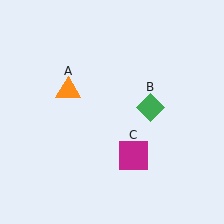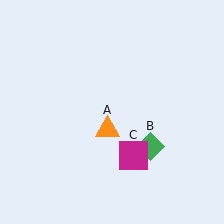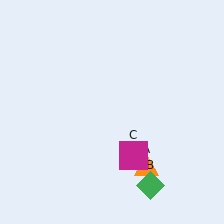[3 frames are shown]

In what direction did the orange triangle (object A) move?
The orange triangle (object A) moved down and to the right.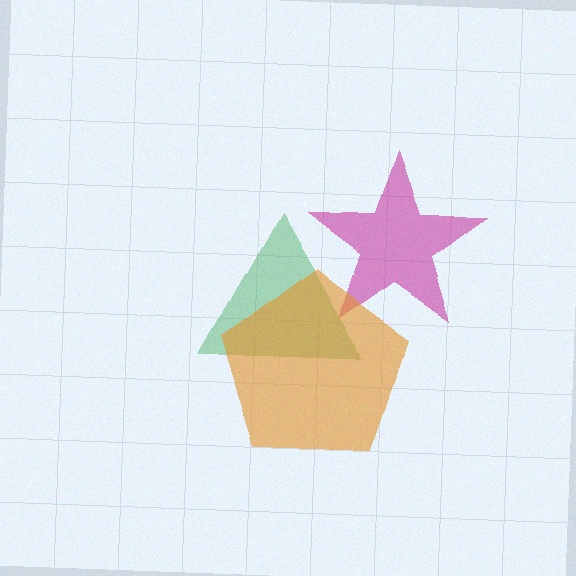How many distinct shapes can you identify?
There are 3 distinct shapes: a green triangle, a magenta star, an orange pentagon.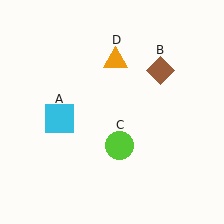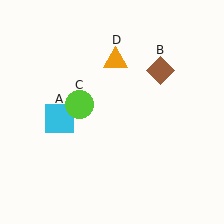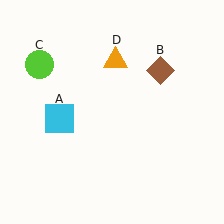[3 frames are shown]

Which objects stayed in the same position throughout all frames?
Cyan square (object A) and brown diamond (object B) and orange triangle (object D) remained stationary.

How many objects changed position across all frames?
1 object changed position: lime circle (object C).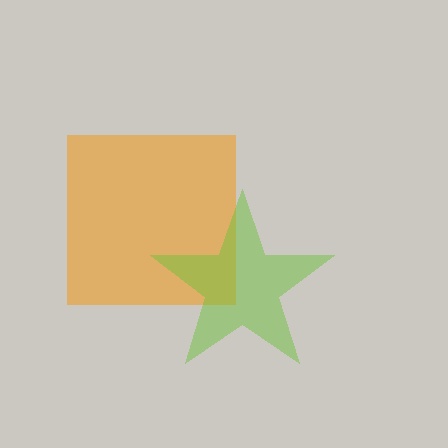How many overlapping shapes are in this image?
There are 2 overlapping shapes in the image.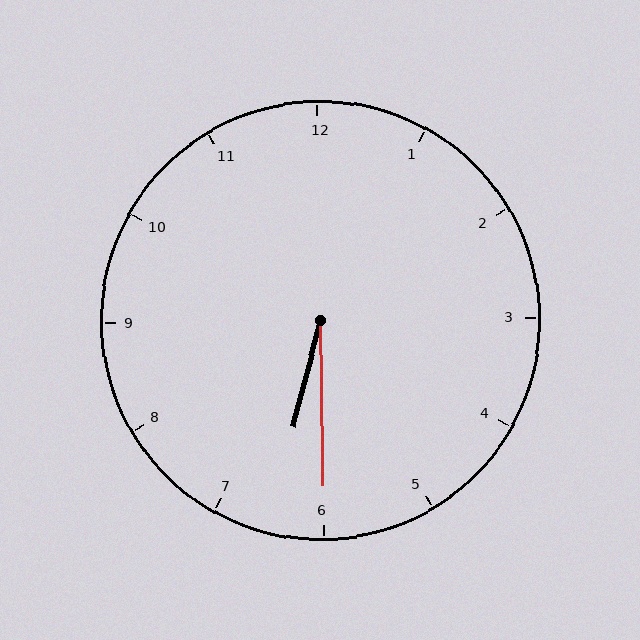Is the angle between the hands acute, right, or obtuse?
It is acute.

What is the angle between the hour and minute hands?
Approximately 15 degrees.